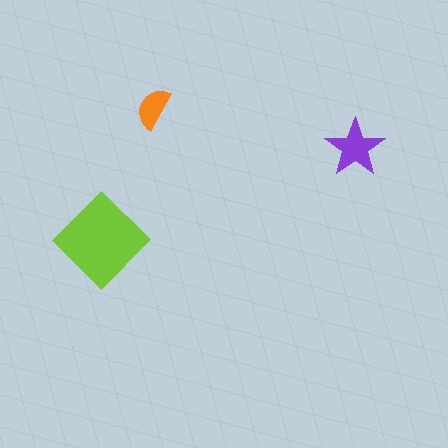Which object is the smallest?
The orange semicircle.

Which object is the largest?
The lime diamond.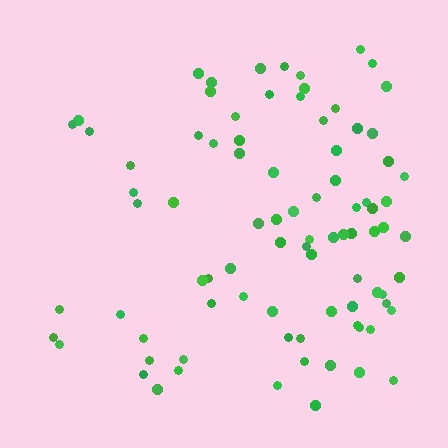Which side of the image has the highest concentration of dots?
The right.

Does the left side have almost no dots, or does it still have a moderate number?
Still a moderate number, just noticeably fewer than the right.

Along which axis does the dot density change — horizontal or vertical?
Horizontal.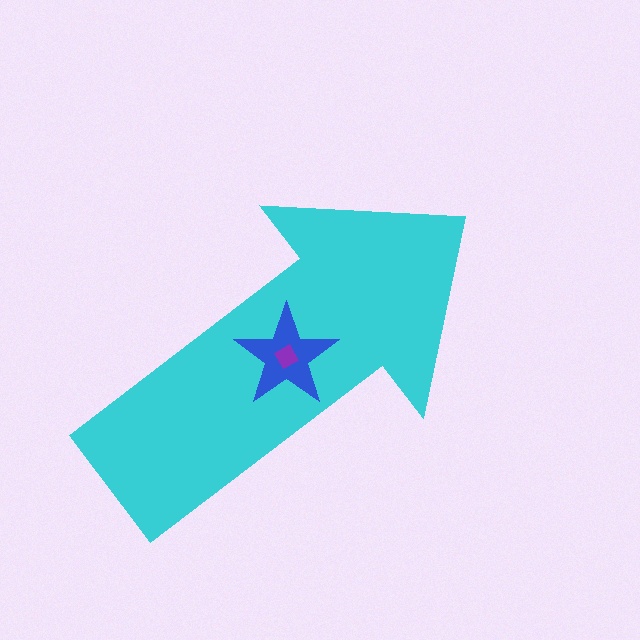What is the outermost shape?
The cyan arrow.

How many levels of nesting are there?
3.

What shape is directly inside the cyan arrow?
The blue star.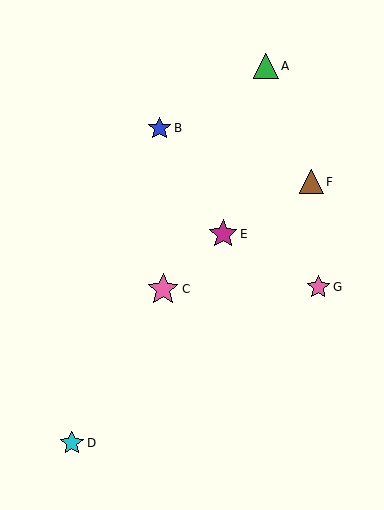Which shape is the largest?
The pink star (labeled C) is the largest.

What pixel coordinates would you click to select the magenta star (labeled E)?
Click at (223, 234) to select the magenta star E.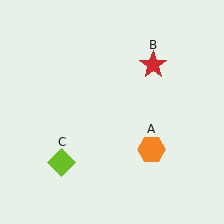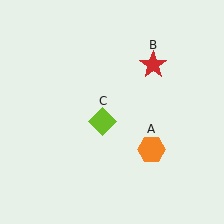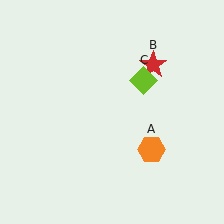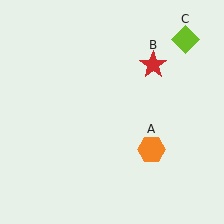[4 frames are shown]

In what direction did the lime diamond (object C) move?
The lime diamond (object C) moved up and to the right.